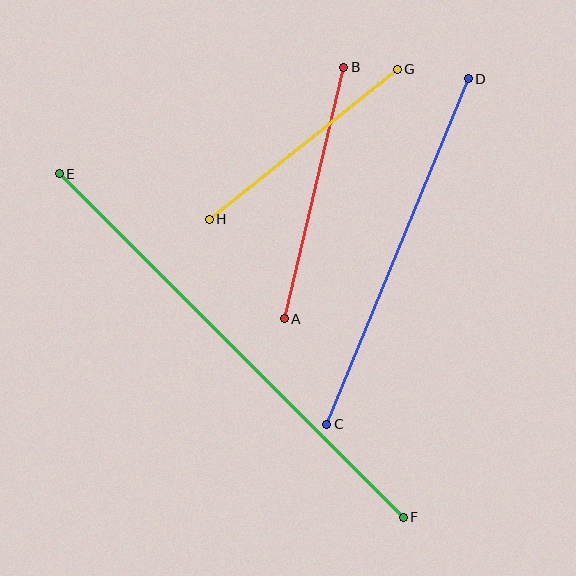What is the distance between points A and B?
The distance is approximately 258 pixels.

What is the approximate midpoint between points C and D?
The midpoint is at approximately (397, 252) pixels.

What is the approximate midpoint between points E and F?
The midpoint is at approximately (231, 345) pixels.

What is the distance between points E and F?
The distance is approximately 486 pixels.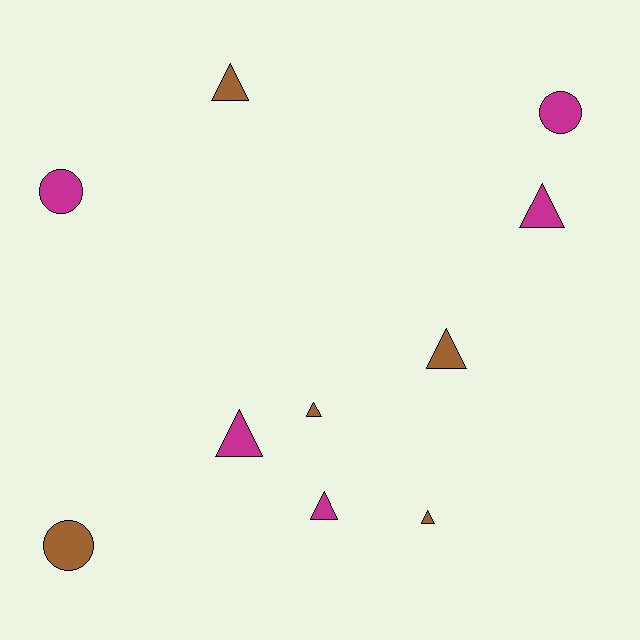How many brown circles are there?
There is 1 brown circle.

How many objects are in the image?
There are 10 objects.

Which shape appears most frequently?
Triangle, with 7 objects.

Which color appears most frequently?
Magenta, with 5 objects.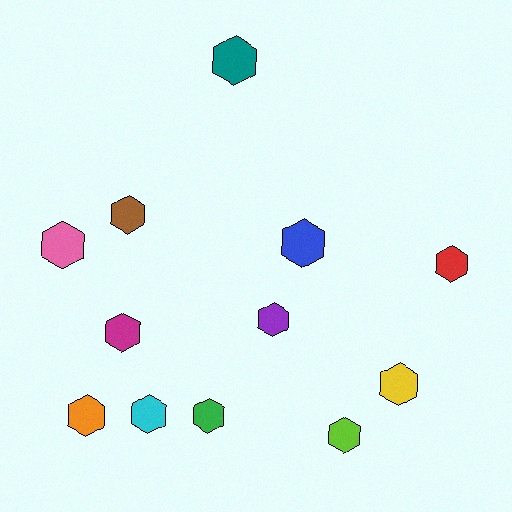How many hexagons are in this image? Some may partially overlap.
There are 12 hexagons.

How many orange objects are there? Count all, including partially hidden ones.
There is 1 orange object.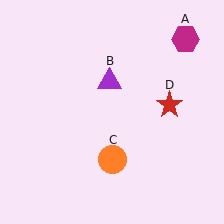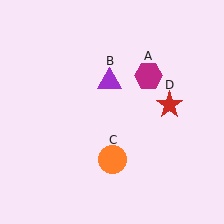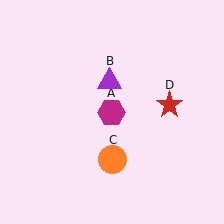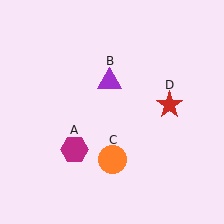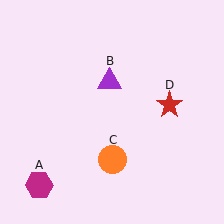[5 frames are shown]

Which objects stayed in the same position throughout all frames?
Purple triangle (object B) and orange circle (object C) and red star (object D) remained stationary.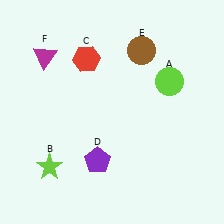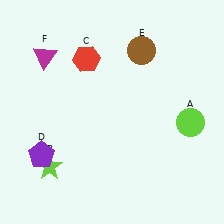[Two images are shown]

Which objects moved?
The objects that moved are: the lime circle (A), the purple pentagon (D).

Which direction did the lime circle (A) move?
The lime circle (A) moved down.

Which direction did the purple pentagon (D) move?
The purple pentagon (D) moved left.